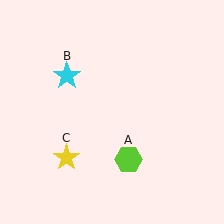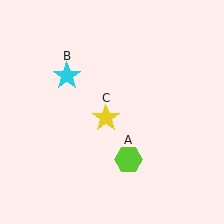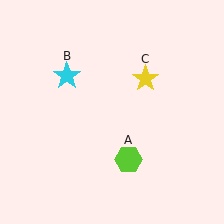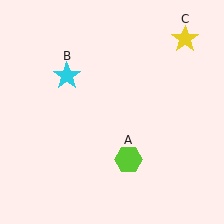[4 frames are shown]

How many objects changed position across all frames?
1 object changed position: yellow star (object C).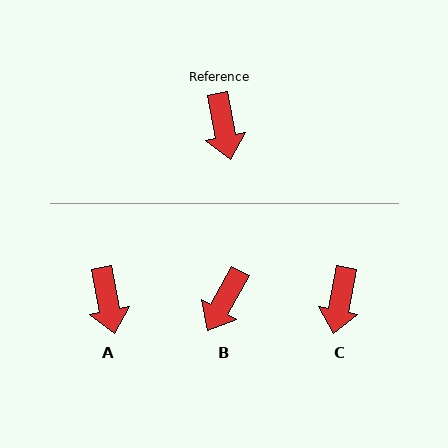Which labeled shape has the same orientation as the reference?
A.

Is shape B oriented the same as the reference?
No, it is off by about 39 degrees.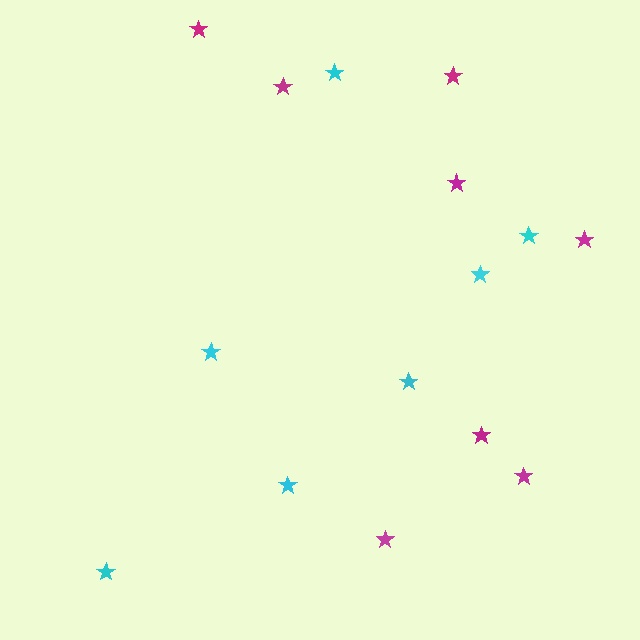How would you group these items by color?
There are 2 groups: one group of cyan stars (7) and one group of magenta stars (8).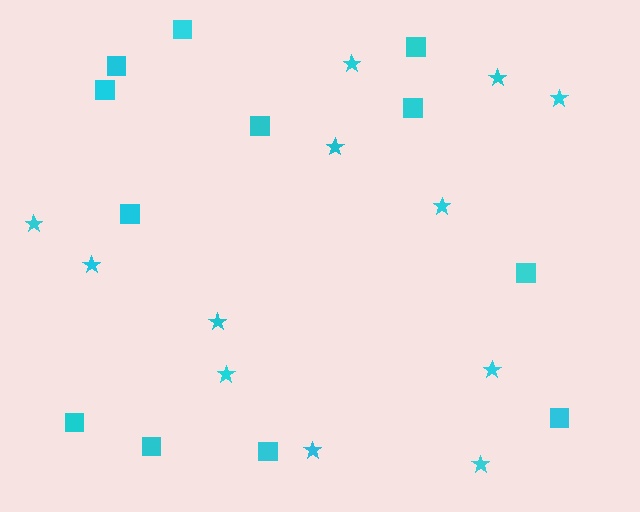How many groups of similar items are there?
There are 2 groups: one group of squares (12) and one group of stars (12).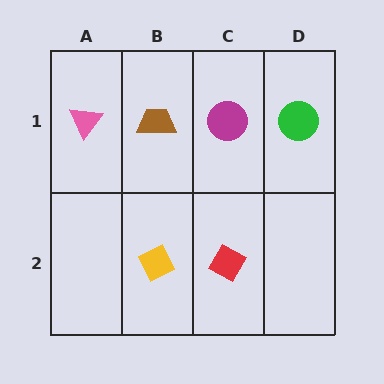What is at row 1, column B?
A brown trapezoid.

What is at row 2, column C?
A red diamond.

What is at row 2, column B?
A yellow diamond.